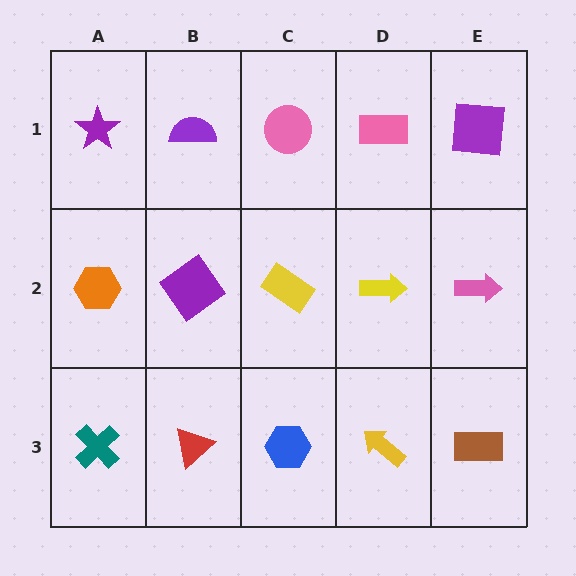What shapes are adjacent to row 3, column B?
A purple diamond (row 2, column B), a teal cross (row 3, column A), a blue hexagon (row 3, column C).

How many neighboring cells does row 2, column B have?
4.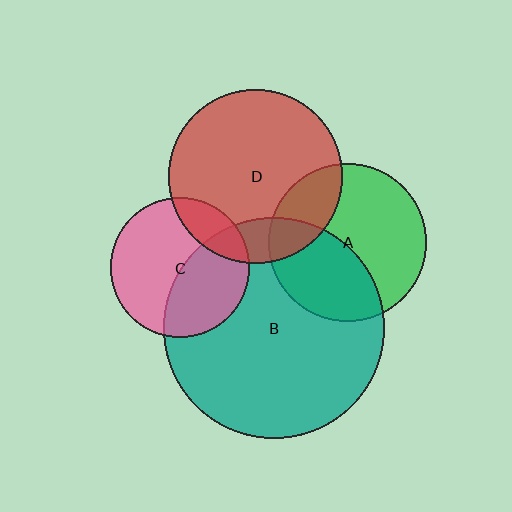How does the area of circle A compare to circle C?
Approximately 1.3 times.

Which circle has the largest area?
Circle B (teal).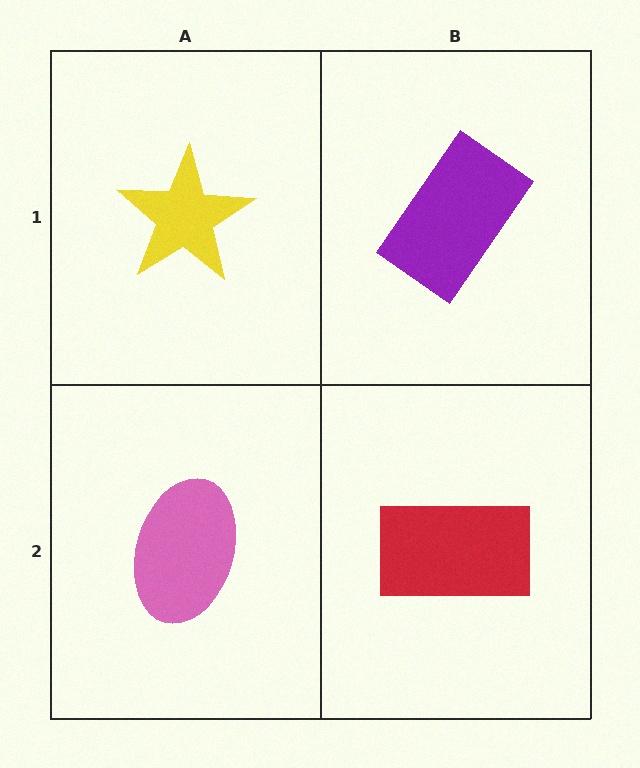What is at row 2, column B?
A red rectangle.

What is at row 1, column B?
A purple rectangle.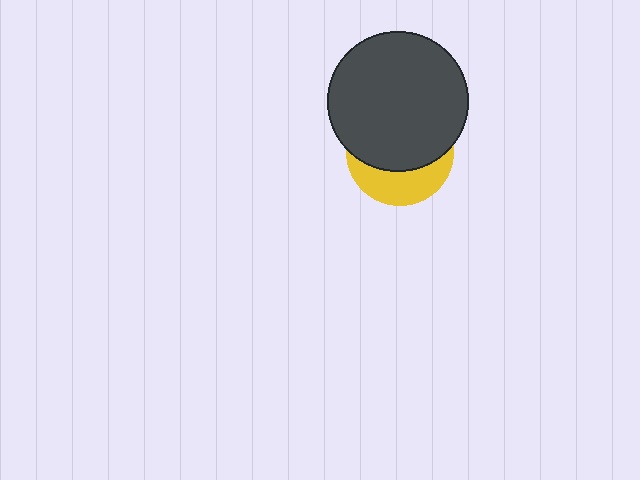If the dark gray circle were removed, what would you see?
You would see the complete yellow circle.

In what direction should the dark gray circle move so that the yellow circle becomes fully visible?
The dark gray circle should move up. That is the shortest direction to clear the overlap and leave the yellow circle fully visible.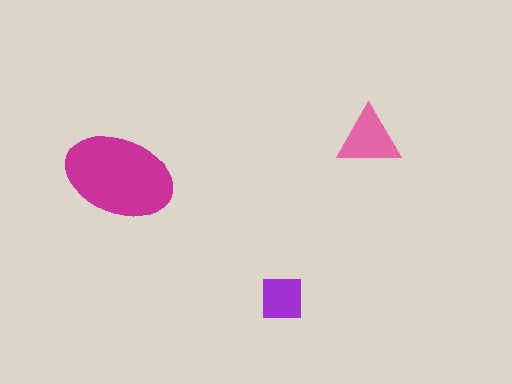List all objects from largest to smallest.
The magenta ellipse, the pink triangle, the purple square.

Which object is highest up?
The pink triangle is topmost.